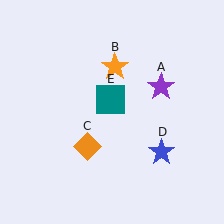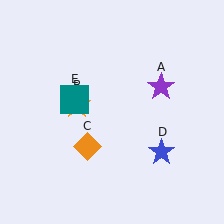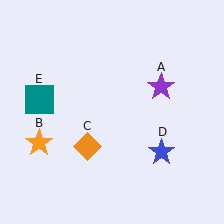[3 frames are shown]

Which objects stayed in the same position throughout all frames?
Purple star (object A) and orange diamond (object C) and blue star (object D) remained stationary.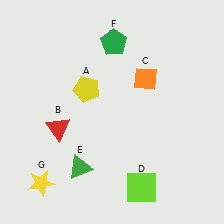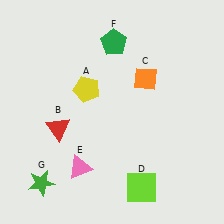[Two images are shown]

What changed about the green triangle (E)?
In Image 1, E is green. In Image 2, it changed to pink.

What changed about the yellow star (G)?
In Image 1, G is yellow. In Image 2, it changed to green.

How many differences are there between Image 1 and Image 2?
There are 2 differences between the two images.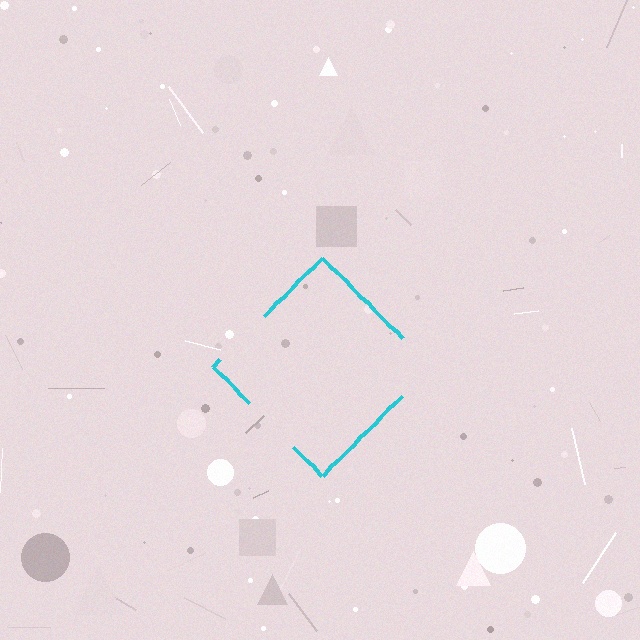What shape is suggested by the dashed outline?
The dashed outline suggests a diamond.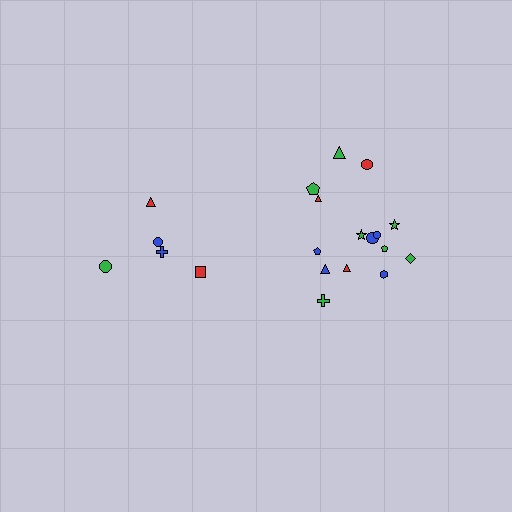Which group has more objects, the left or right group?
The right group.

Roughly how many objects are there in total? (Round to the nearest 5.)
Roughly 20 objects in total.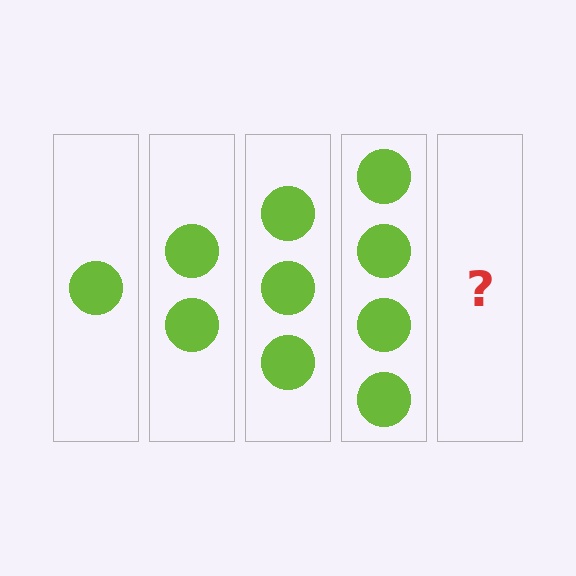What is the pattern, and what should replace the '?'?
The pattern is that each step adds one more circle. The '?' should be 5 circles.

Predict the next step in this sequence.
The next step is 5 circles.